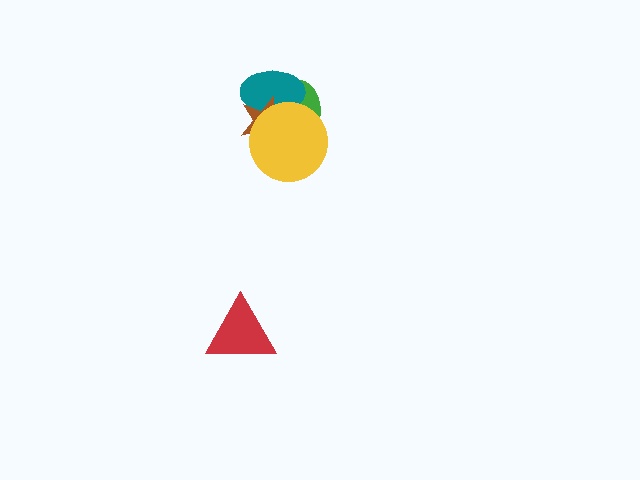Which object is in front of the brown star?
The yellow circle is in front of the brown star.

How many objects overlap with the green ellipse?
3 objects overlap with the green ellipse.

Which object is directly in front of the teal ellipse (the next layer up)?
The brown star is directly in front of the teal ellipse.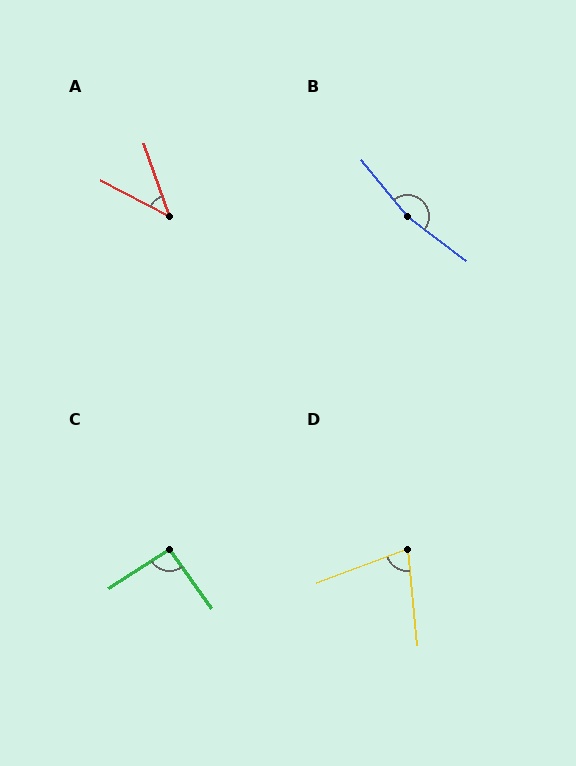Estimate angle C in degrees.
Approximately 93 degrees.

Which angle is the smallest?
A, at approximately 42 degrees.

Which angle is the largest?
B, at approximately 166 degrees.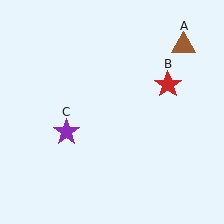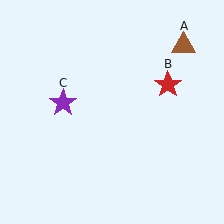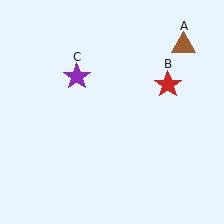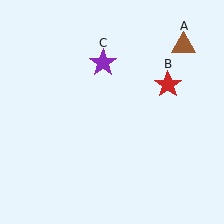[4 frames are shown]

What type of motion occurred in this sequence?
The purple star (object C) rotated clockwise around the center of the scene.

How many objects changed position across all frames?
1 object changed position: purple star (object C).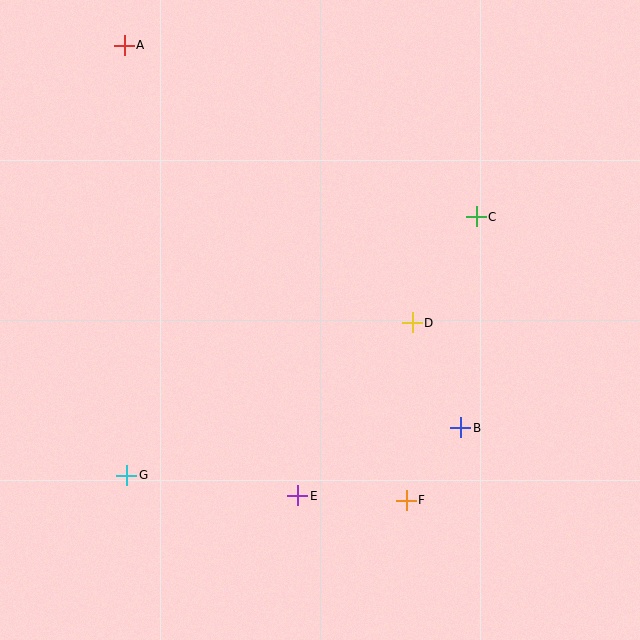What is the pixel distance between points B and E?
The distance between B and E is 177 pixels.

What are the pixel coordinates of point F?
Point F is at (406, 500).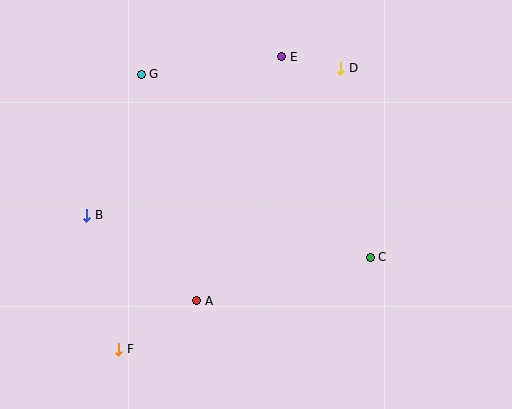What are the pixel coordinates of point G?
Point G is at (141, 74).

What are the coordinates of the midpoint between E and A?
The midpoint between E and A is at (239, 179).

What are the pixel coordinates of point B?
Point B is at (87, 215).